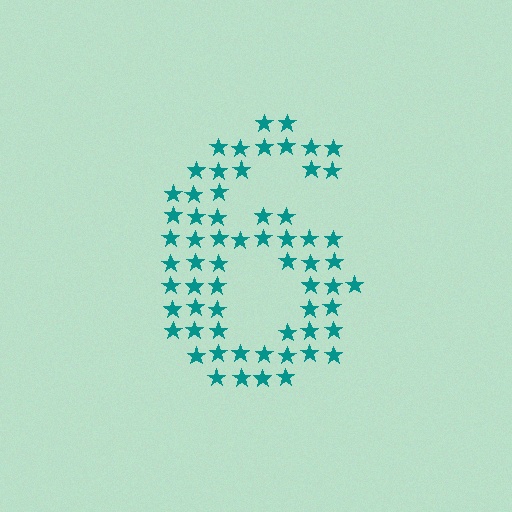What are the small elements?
The small elements are stars.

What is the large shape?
The large shape is the digit 6.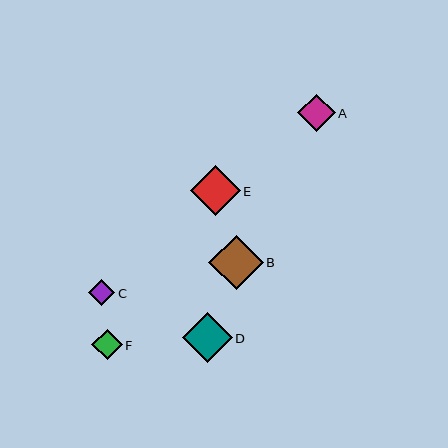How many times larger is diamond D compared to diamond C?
Diamond D is approximately 1.9 times the size of diamond C.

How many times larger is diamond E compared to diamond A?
Diamond E is approximately 1.3 times the size of diamond A.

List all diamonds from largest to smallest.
From largest to smallest: B, E, D, A, F, C.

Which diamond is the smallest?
Diamond C is the smallest with a size of approximately 26 pixels.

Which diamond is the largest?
Diamond B is the largest with a size of approximately 55 pixels.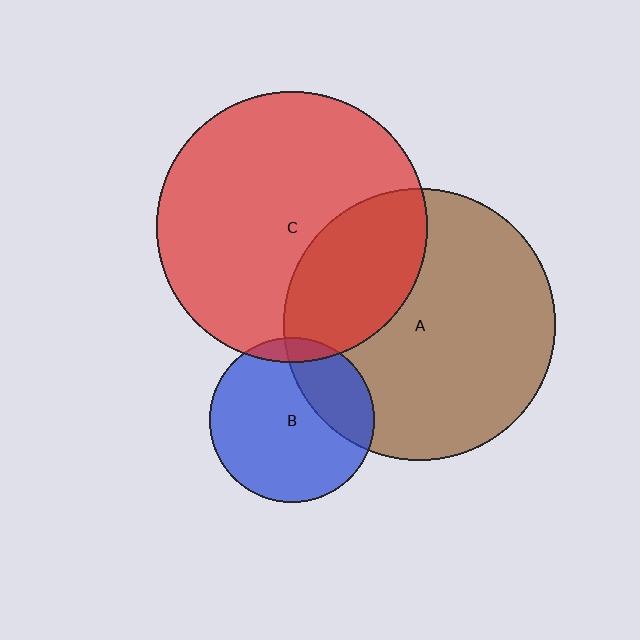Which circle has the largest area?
Circle A (brown).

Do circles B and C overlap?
Yes.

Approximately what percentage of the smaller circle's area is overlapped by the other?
Approximately 5%.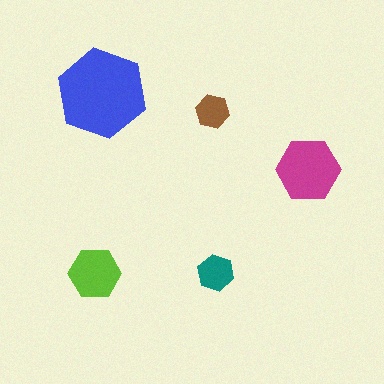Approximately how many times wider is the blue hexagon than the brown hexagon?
About 2.5 times wider.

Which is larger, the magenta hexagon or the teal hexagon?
The magenta one.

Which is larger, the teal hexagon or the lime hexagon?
The lime one.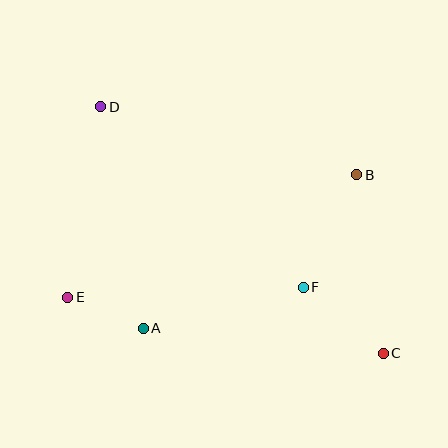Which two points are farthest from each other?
Points C and D are farthest from each other.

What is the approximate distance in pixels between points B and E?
The distance between B and E is approximately 313 pixels.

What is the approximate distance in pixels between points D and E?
The distance between D and E is approximately 193 pixels.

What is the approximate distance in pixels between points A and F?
The distance between A and F is approximately 165 pixels.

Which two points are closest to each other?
Points A and E are closest to each other.